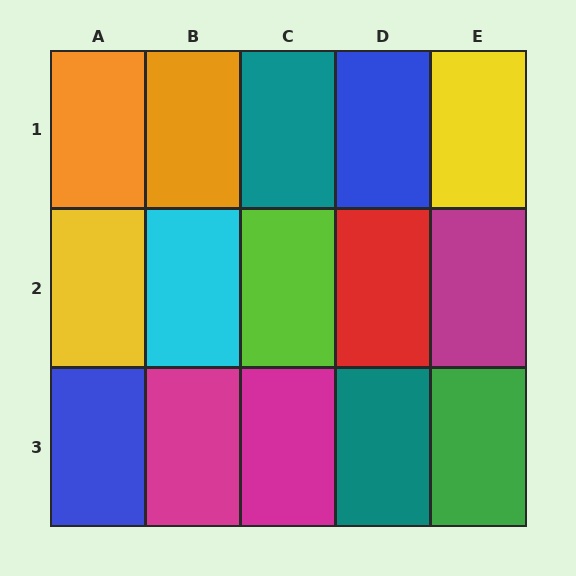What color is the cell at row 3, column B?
Magenta.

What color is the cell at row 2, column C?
Lime.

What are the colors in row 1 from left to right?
Orange, orange, teal, blue, yellow.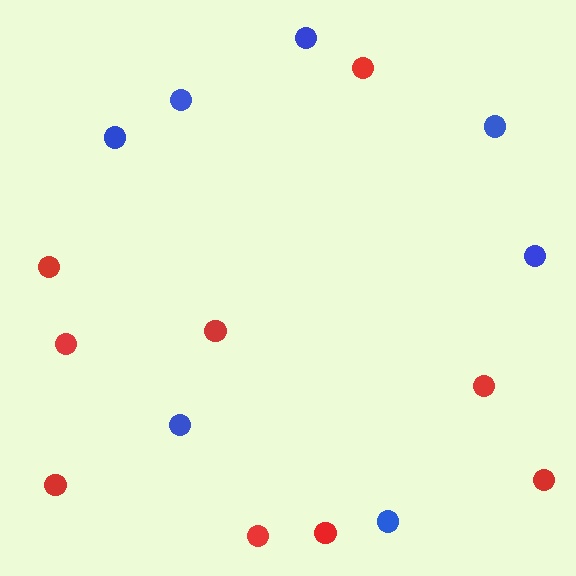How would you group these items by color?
There are 2 groups: one group of red circles (9) and one group of blue circles (7).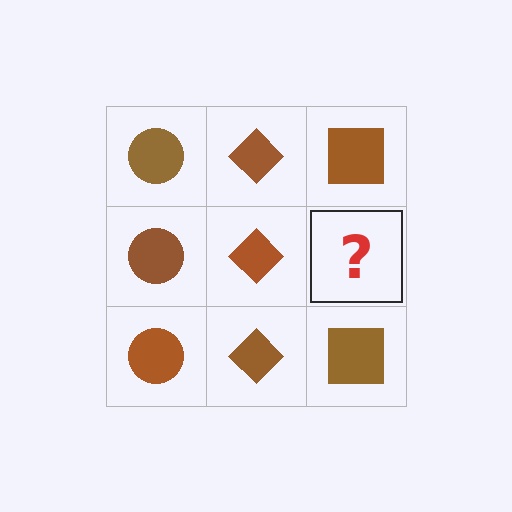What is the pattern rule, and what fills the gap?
The rule is that each column has a consistent shape. The gap should be filled with a brown square.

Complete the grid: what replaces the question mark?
The question mark should be replaced with a brown square.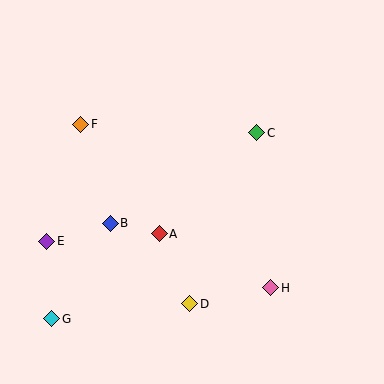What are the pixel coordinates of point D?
Point D is at (190, 304).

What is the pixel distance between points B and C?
The distance between B and C is 172 pixels.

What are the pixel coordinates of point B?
Point B is at (110, 223).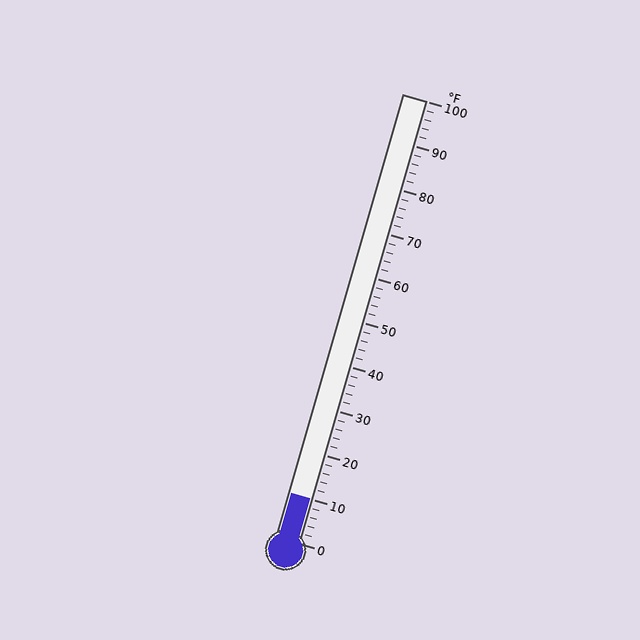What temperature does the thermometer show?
The thermometer shows approximately 10°F.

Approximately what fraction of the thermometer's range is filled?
The thermometer is filled to approximately 10% of its range.